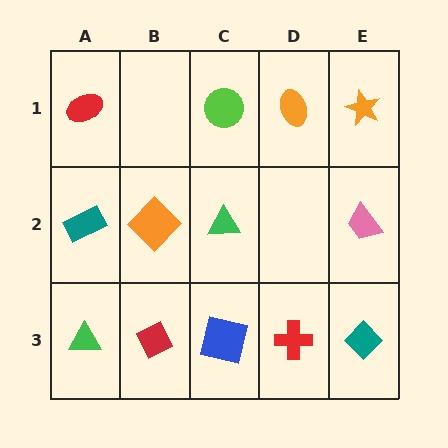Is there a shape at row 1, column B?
No, that cell is empty.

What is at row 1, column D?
An orange ellipse.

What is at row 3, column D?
A red cross.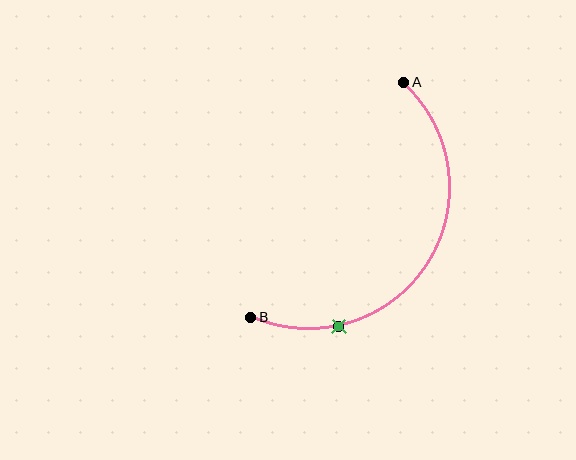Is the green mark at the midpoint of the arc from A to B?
No. The green mark lies on the arc but is closer to endpoint B. The arc midpoint would be at the point on the curve equidistant along the arc from both A and B.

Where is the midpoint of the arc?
The arc midpoint is the point on the curve farthest from the straight line joining A and B. It sits to the right of that line.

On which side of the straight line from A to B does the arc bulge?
The arc bulges to the right of the straight line connecting A and B.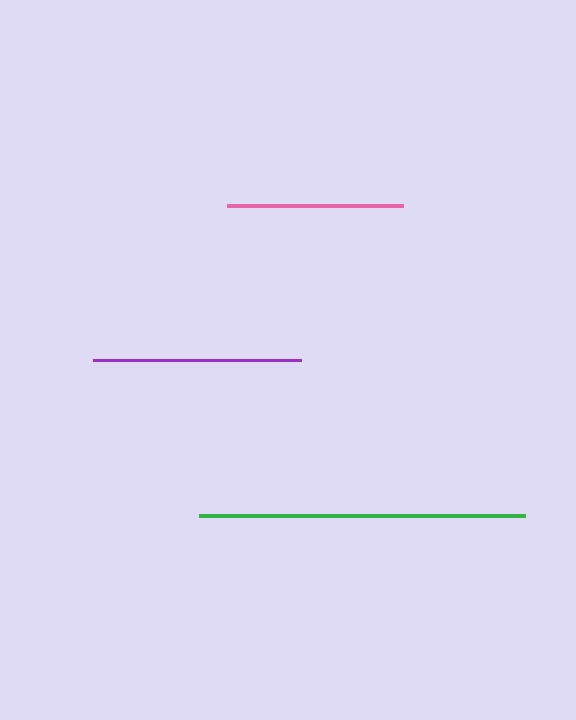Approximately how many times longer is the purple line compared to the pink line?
The purple line is approximately 1.2 times the length of the pink line.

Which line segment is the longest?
The green line is the longest at approximately 326 pixels.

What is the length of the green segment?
The green segment is approximately 326 pixels long.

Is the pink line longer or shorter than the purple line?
The purple line is longer than the pink line.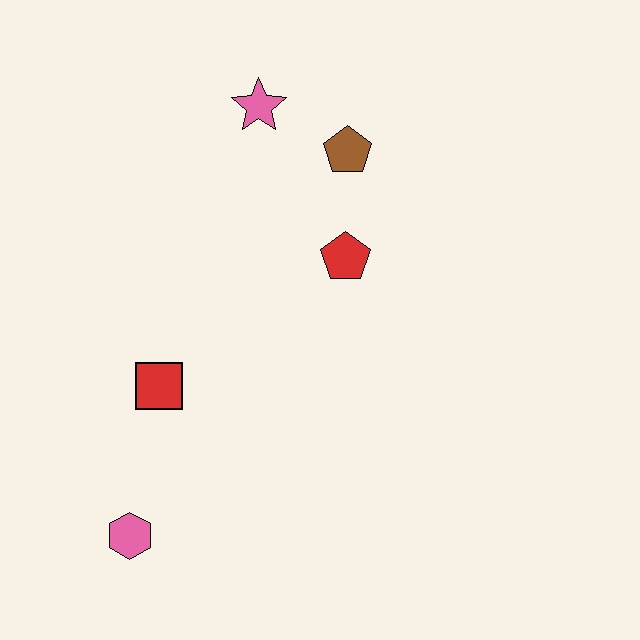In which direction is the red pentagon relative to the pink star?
The red pentagon is below the pink star.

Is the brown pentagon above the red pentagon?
Yes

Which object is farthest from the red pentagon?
The pink hexagon is farthest from the red pentagon.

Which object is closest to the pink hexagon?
The red square is closest to the pink hexagon.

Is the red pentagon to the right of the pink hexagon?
Yes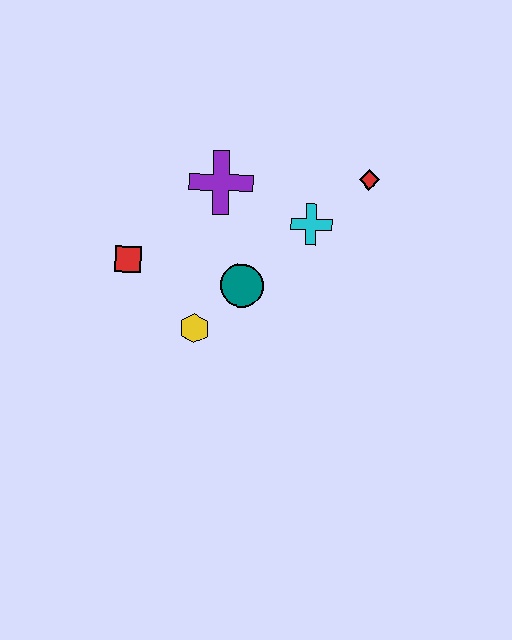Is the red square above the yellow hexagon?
Yes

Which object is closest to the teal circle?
The yellow hexagon is closest to the teal circle.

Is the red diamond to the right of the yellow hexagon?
Yes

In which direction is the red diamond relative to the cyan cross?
The red diamond is to the right of the cyan cross.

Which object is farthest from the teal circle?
The red diamond is farthest from the teal circle.